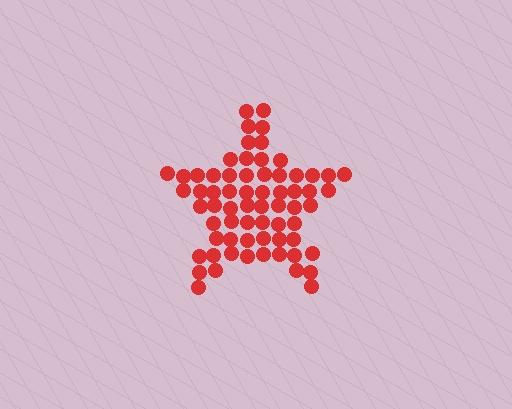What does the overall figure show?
The overall figure shows a star.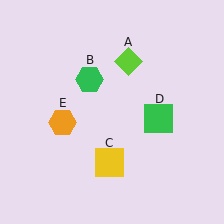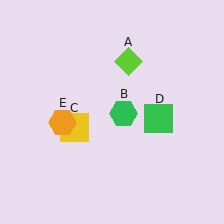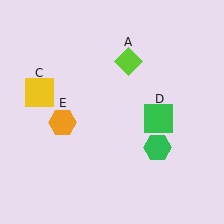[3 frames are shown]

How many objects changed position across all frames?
2 objects changed position: green hexagon (object B), yellow square (object C).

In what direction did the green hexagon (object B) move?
The green hexagon (object B) moved down and to the right.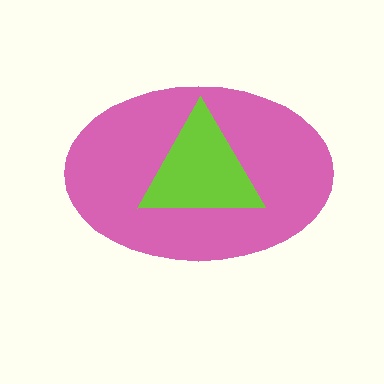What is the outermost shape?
The pink ellipse.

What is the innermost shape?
The lime triangle.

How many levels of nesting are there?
2.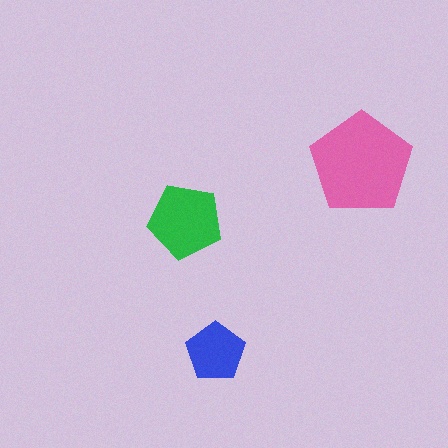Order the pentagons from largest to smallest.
the pink one, the green one, the blue one.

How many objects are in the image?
There are 3 objects in the image.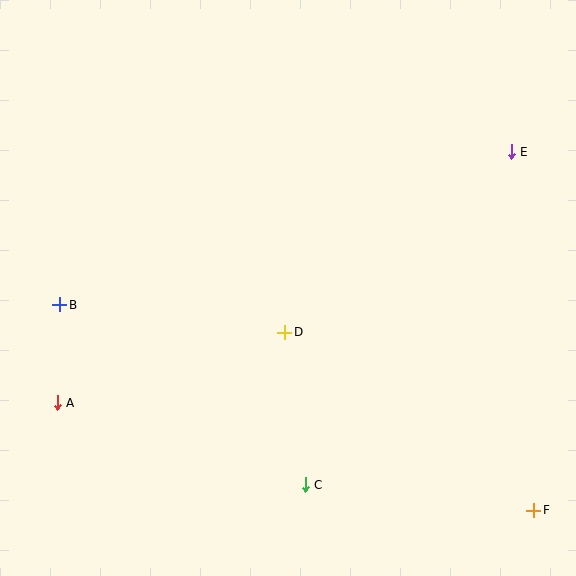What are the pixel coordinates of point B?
Point B is at (60, 305).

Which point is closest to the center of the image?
Point D at (285, 332) is closest to the center.